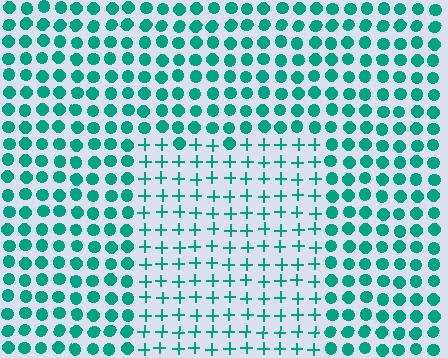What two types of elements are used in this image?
The image uses plus signs inside the rectangle region and circles outside it.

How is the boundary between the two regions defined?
The boundary is defined by a change in element shape: plus signs inside vs. circles outside. All elements share the same color and spacing.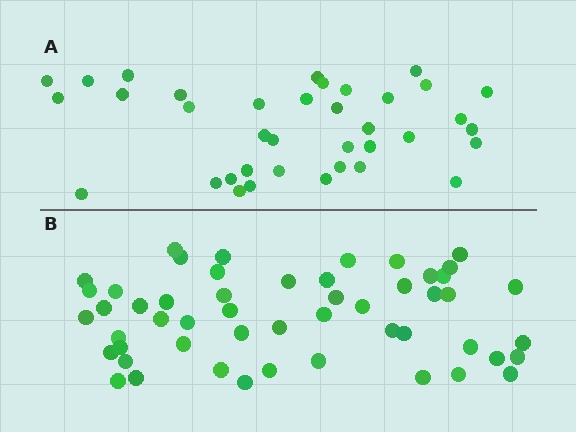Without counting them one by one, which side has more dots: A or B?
Region B (the bottom region) has more dots.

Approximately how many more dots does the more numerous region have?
Region B has approximately 15 more dots than region A.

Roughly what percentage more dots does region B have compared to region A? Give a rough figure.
About 40% more.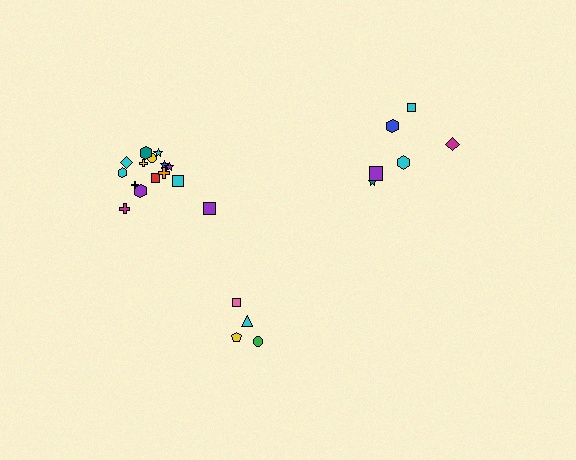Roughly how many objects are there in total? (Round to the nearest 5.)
Roughly 25 objects in total.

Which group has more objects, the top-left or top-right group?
The top-left group.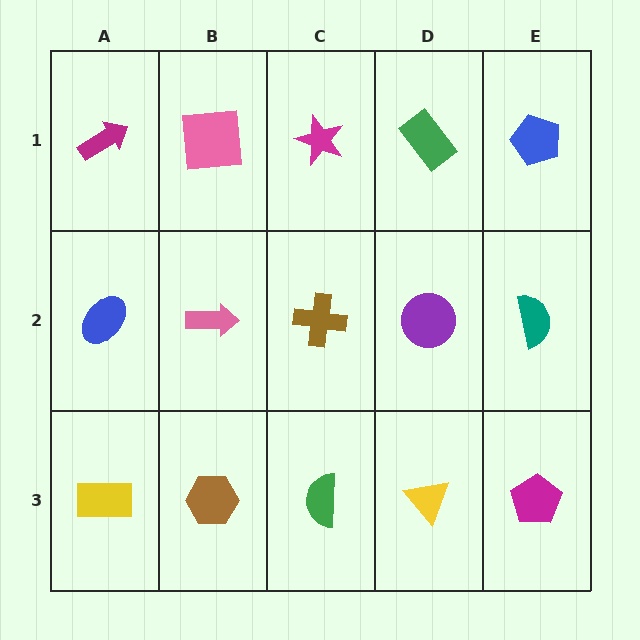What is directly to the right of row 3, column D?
A magenta pentagon.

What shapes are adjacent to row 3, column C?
A brown cross (row 2, column C), a brown hexagon (row 3, column B), a yellow triangle (row 3, column D).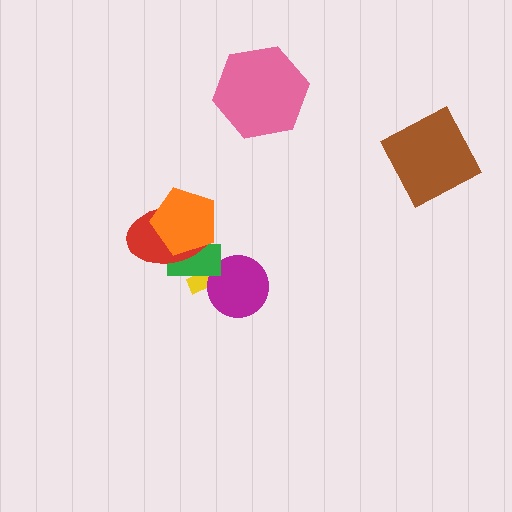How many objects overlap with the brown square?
0 objects overlap with the brown square.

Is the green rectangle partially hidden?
Yes, it is partially covered by another shape.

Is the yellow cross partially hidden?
Yes, it is partially covered by another shape.